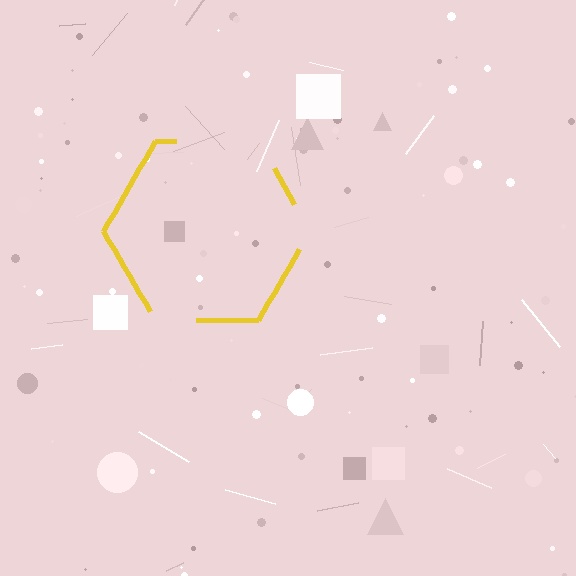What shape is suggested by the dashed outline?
The dashed outline suggests a hexagon.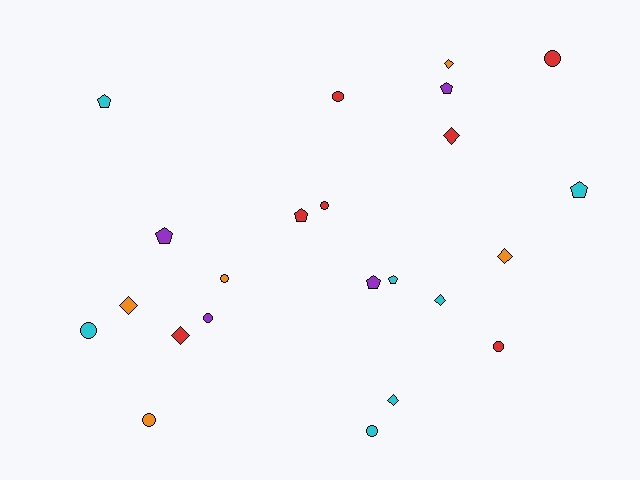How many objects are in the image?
There are 23 objects.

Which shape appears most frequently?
Circle, with 9 objects.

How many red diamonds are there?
There are 2 red diamonds.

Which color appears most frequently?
Red, with 7 objects.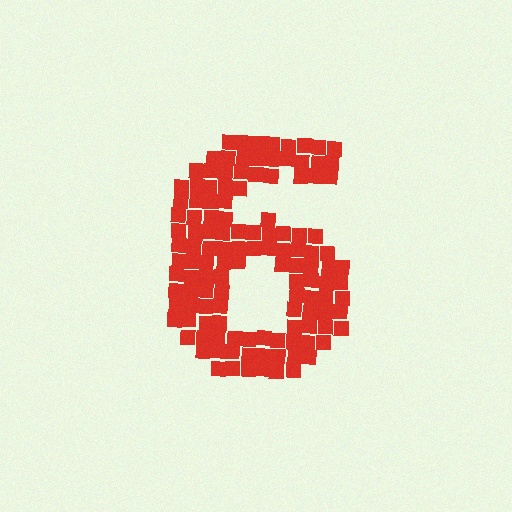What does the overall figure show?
The overall figure shows the digit 6.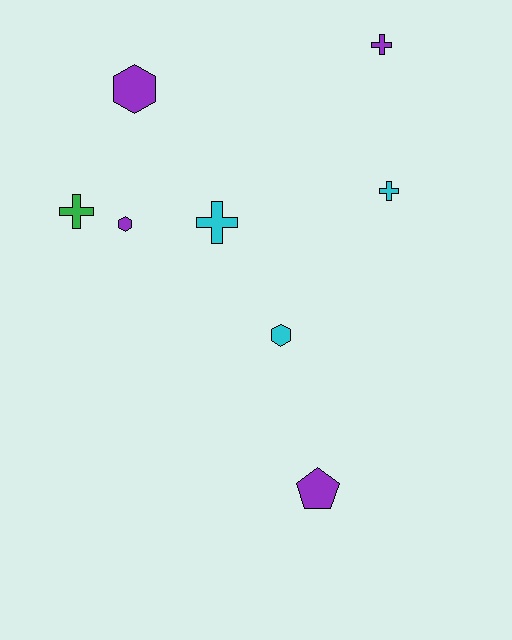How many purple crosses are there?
There is 1 purple cross.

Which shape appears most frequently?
Cross, with 4 objects.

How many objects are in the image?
There are 8 objects.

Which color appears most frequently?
Purple, with 4 objects.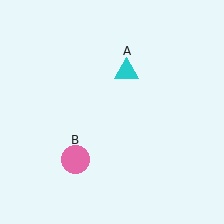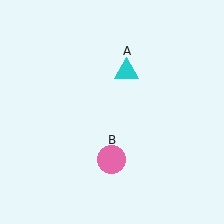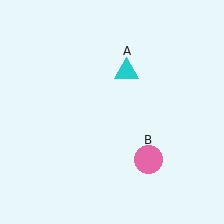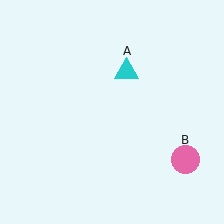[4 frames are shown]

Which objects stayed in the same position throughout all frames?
Cyan triangle (object A) remained stationary.